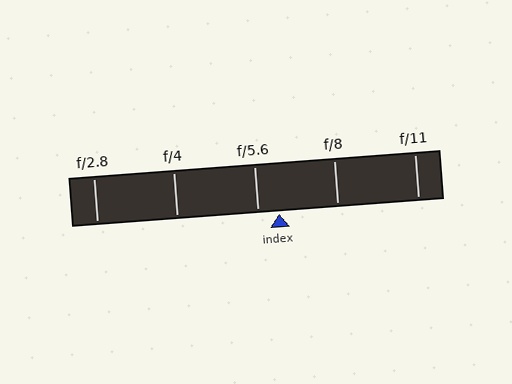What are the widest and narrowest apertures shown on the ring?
The widest aperture shown is f/2.8 and the narrowest is f/11.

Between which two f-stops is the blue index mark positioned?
The index mark is between f/5.6 and f/8.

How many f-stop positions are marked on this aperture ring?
There are 5 f-stop positions marked.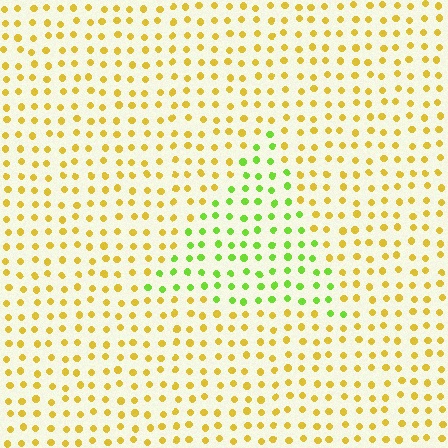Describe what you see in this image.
The image is filled with small yellow elements in a uniform arrangement. A triangle-shaped region is visible where the elements are tinted to a slightly different hue, forming a subtle color boundary.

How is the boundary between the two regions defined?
The boundary is defined purely by a slight shift in hue (about 50 degrees). Spacing, size, and orientation are identical on both sides.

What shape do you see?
I see a triangle.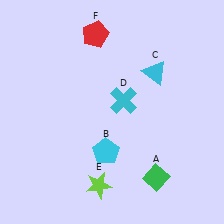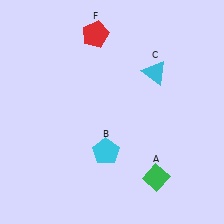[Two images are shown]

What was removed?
The cyan cross (D), the lime star (E) were removed in Image 2.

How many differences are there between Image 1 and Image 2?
There are 2 differences between the two images.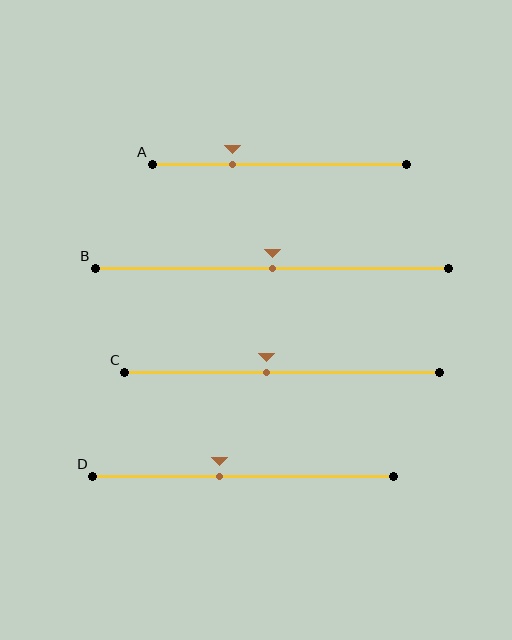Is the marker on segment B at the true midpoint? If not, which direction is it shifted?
Yes, the marker on segment B is at the true midpoint.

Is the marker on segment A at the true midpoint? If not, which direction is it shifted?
No, the marker on segment A is shifted to the left by about 18% of the segment length.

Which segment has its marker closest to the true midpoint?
Segment B has its marker closest to the true midpoint.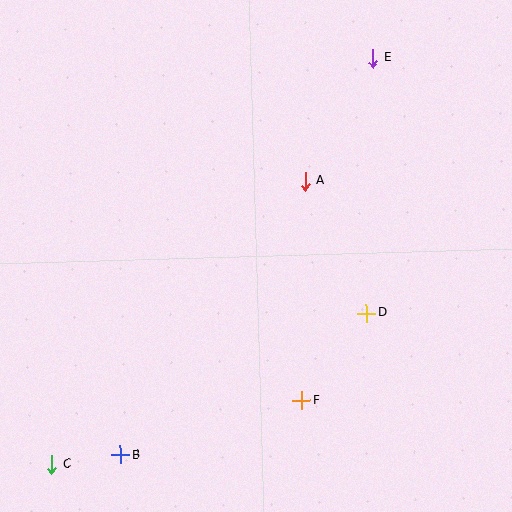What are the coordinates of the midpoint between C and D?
The midpoint between C and D is at (209, 389).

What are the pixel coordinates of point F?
Point F is at (302, 400).